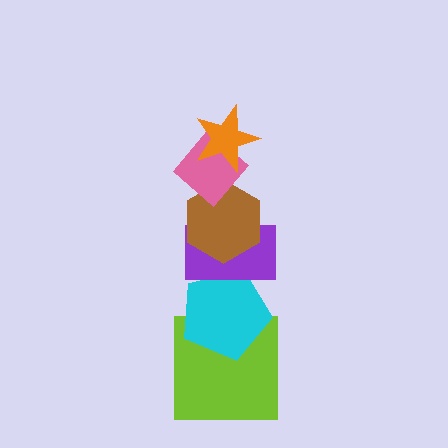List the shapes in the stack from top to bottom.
From top to bottom: the orange star, the pink diamond, the brown hexagon, the purple rectangle, the cyan pentagon, the lime square.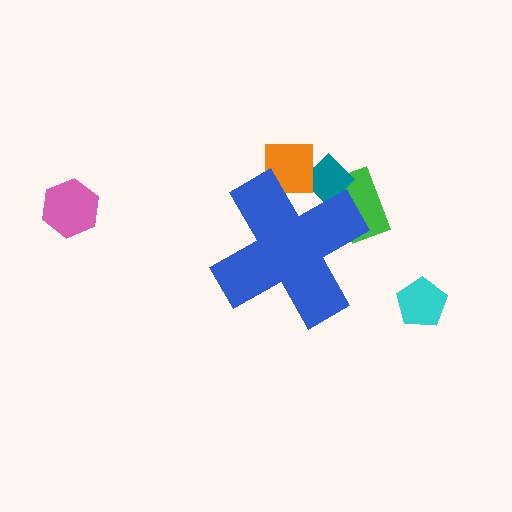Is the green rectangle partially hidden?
Yes, the green rectangle is partially hidden behind the blue cross.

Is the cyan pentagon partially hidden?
No, the cyan pentagon is fully visible.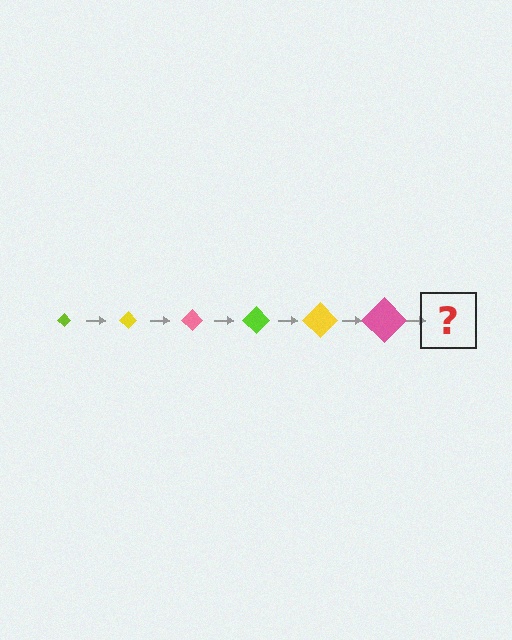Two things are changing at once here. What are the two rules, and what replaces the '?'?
The two rules are that the diamond grows larger each step and the color cycles through lime, yellow, and pink. The '?' should be a lime diamond, larger than the previous one.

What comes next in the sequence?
The next element should be a lime diamond, larger than the previous one.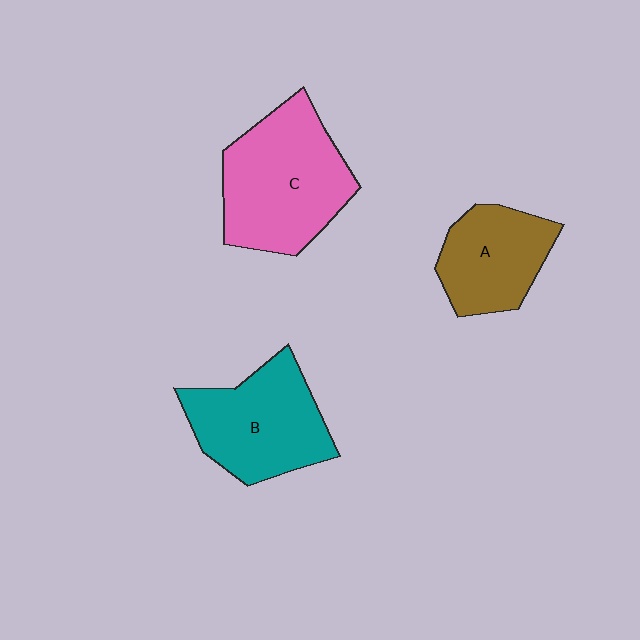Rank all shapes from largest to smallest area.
From largest to smallest: C (pink), B (teal), A (brown).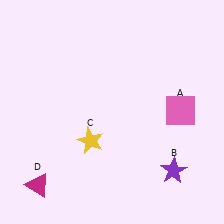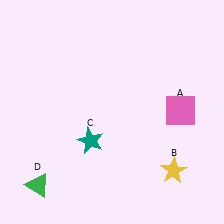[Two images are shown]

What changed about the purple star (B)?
In Image 1, B is purple. In Image 2, it changed to yellow.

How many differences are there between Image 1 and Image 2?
There are 3 differences between the two images.